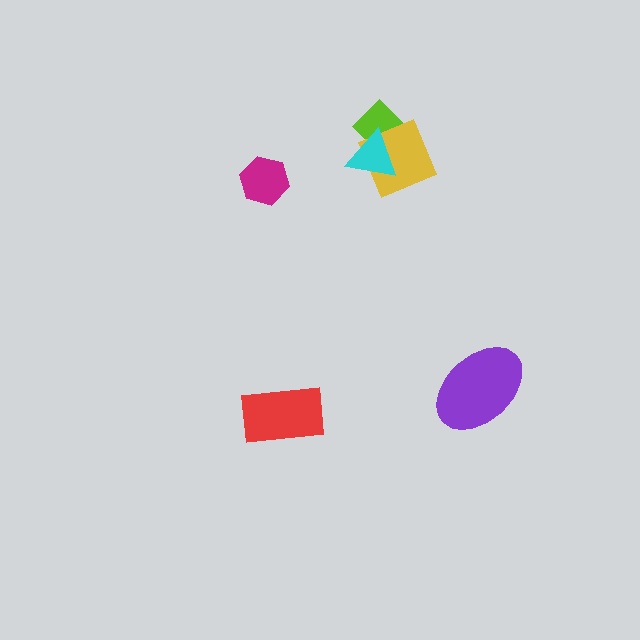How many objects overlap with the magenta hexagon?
0 objects overlap with the magenta hexagon.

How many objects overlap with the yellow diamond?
2 objects overlap with the yellow diamond.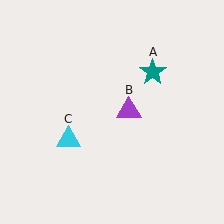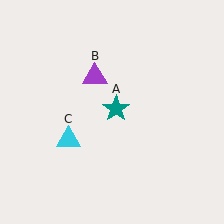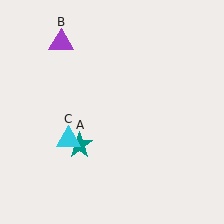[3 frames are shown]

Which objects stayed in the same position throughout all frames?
Cyan triangle (object C) remained stationary.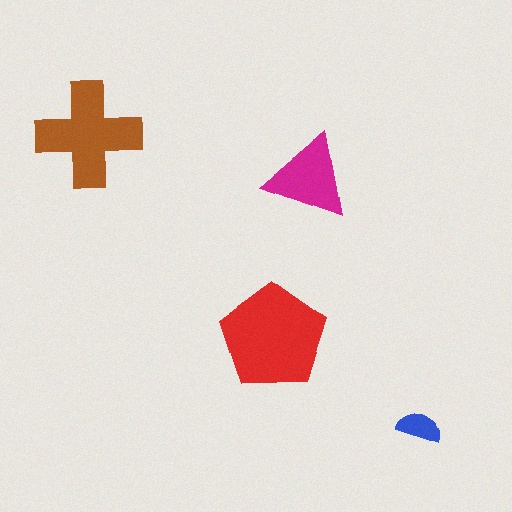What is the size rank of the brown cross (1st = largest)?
2nd.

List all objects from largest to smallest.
The red pentagon, the brown cross, the magenta triangle, the blue semicircle.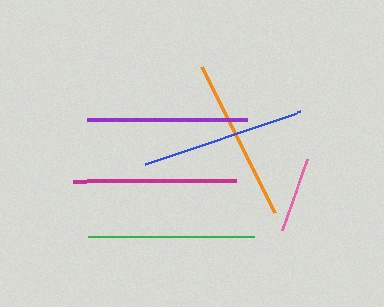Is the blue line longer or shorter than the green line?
The green line is longer than the blue line.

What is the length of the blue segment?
The blue segment is approximately 164 pixels long.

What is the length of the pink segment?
The pink segment is approximately 74 pixels long.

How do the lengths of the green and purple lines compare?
The green and purple lines are approximately the same length.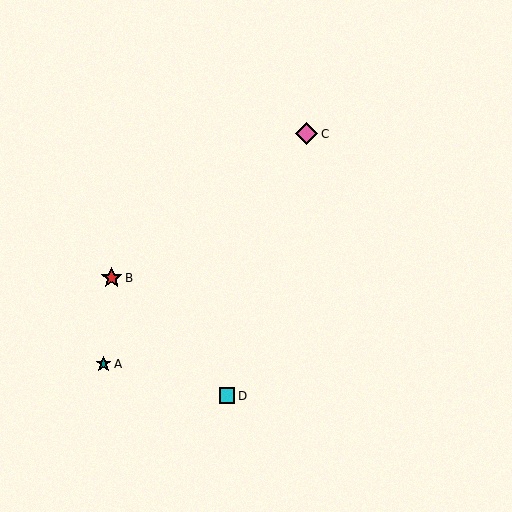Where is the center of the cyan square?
The center of the cyan square is at (227, 396).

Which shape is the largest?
The pink diamond (labeled C) is the largest.